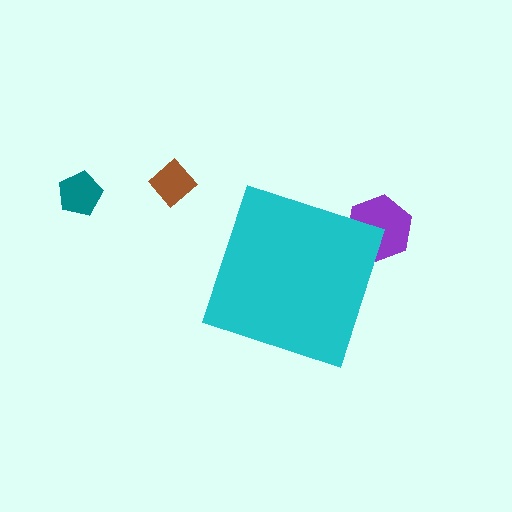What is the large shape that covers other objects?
A cyan diamond.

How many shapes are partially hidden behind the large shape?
1 shape is partially hidden.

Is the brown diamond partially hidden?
No, the brown diamond is fully visible.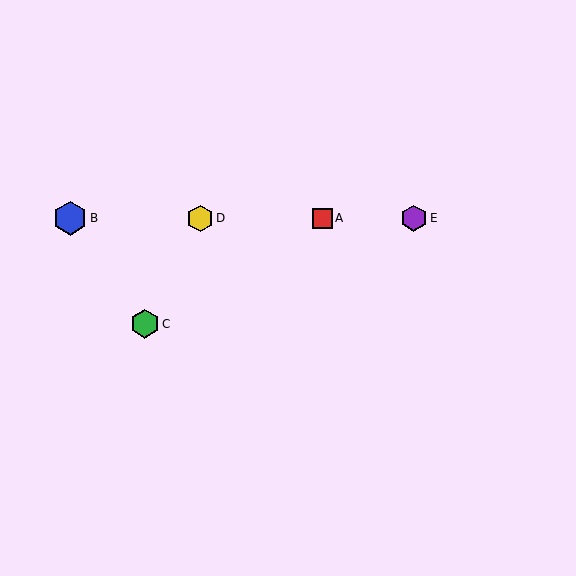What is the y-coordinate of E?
Object E is at y≈218.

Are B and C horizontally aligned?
No, B is at y≈218 and C is at y≈324.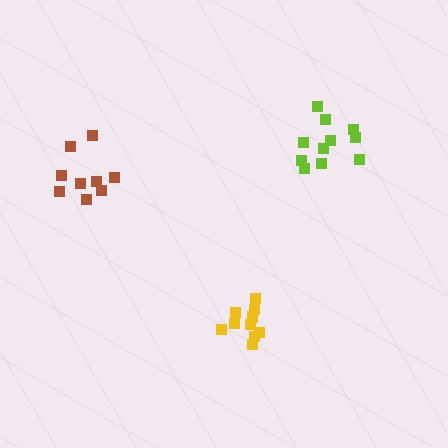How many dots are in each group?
Group 1: 11 dots, Group 2: 10 dots, Group 3: 9 dots (30 total).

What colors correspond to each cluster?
The clusters are colored: lime, yellow, brown.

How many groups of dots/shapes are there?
There are 3 groups.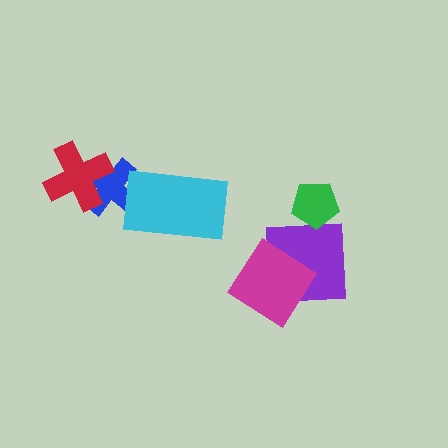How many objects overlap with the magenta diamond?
1 object overlaps with the magenta diamond.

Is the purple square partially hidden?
Yes, it is partially covered by another shape.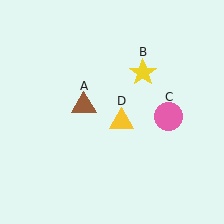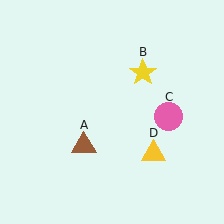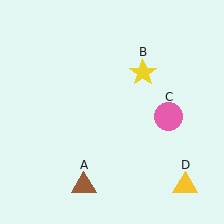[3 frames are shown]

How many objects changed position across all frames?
2 objects changed position: brown triangle (object A), yellow triangle (object D).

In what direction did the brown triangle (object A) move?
The brown triangle (object A) moved down.